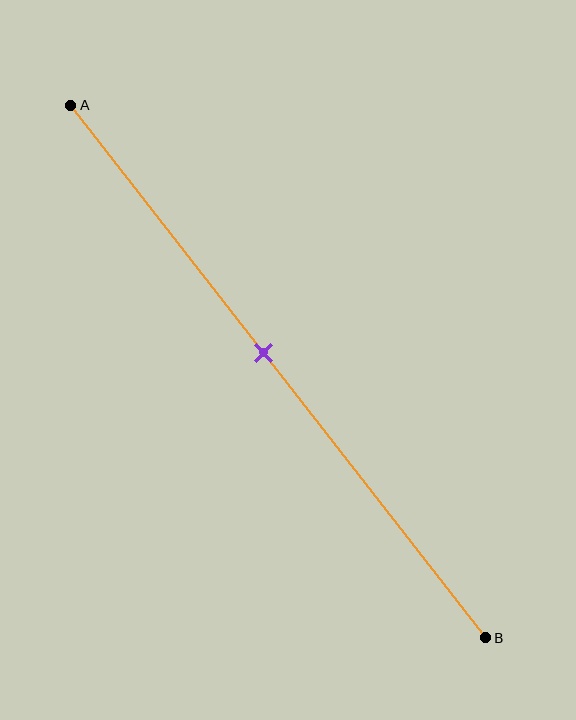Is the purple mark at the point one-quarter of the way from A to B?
No, the mark is at about 45% from A, not at the 25% one-quarter point.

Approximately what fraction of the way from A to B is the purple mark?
The purple mark is approximately 45% of the way from A to B.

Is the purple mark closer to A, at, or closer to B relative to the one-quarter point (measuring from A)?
The purple mark is closer to point B than the one-quarter point of segment AB.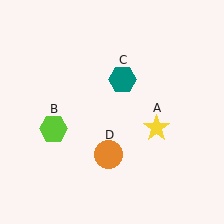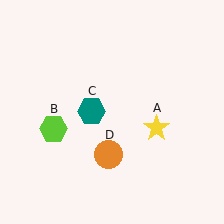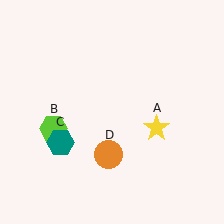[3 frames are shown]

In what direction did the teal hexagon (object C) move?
The teal hexagon (object C) moved down and to the left.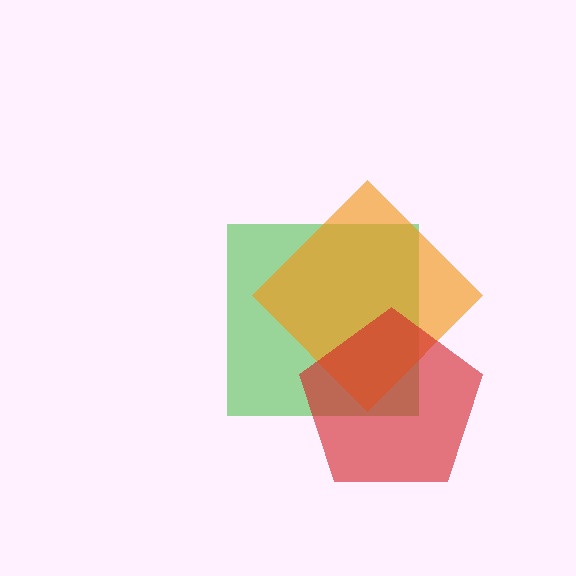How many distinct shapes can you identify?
There are 3 distinct shapes: a green square, an orange diamond, a red pentagon.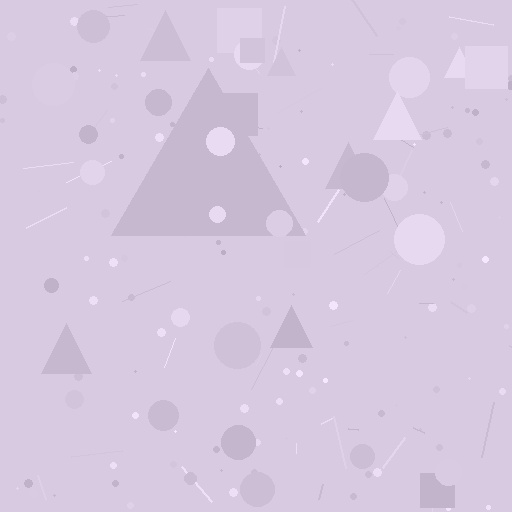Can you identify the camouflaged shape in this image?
The camouflaged shape is a triangle.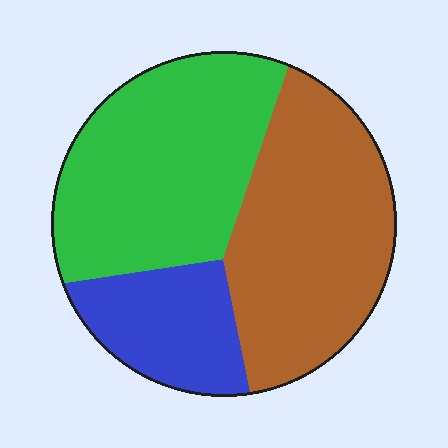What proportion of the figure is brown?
Brown takes up about two fifths (2/5) of the figure.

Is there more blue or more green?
Green.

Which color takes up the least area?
Blue, at roughly 20%.